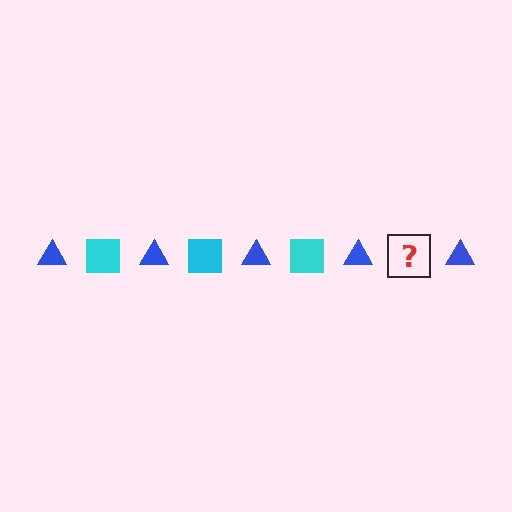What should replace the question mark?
The question mark should be replaced with a cyan square.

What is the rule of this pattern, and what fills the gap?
The rule is that the pattern alternates between blue triangle and cyan square. The gap should be filled with a cyan square.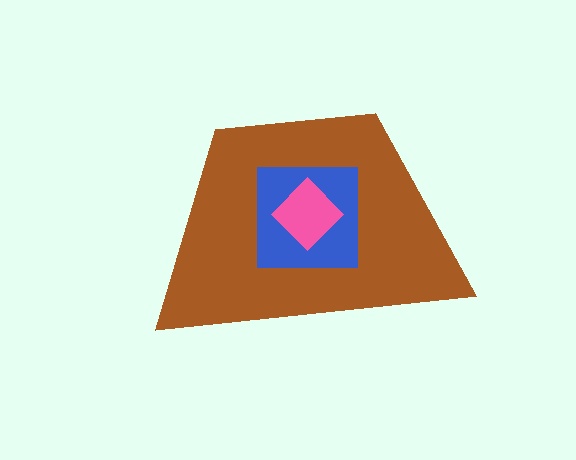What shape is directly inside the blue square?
The pink diamond.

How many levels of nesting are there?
3.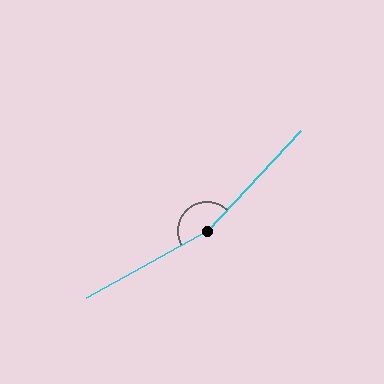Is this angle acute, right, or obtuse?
It is obtuse.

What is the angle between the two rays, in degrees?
Approximately 162 degrees.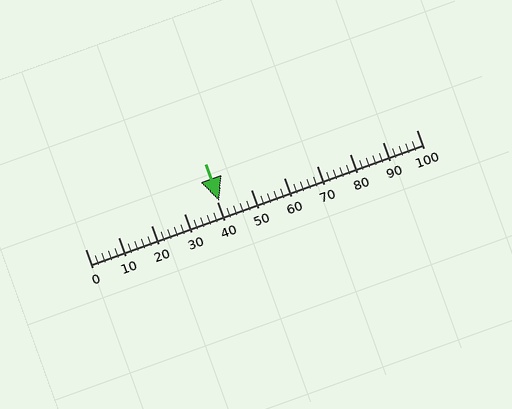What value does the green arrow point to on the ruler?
The green arrow points to approximately 40.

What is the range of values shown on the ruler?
The ruler shows values from 0 to 100.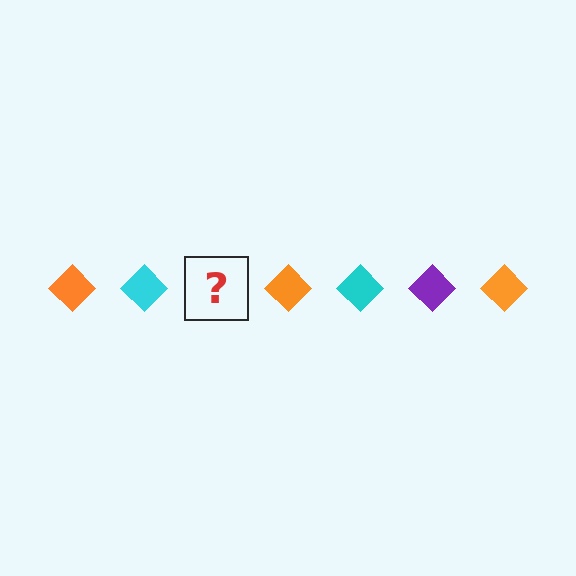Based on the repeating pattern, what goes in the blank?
The blank should be a purple diamond.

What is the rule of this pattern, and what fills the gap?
The rule is that the pattern cycles through orange, cyan, purple diamonds. The gap should be filled with a purple diamond.